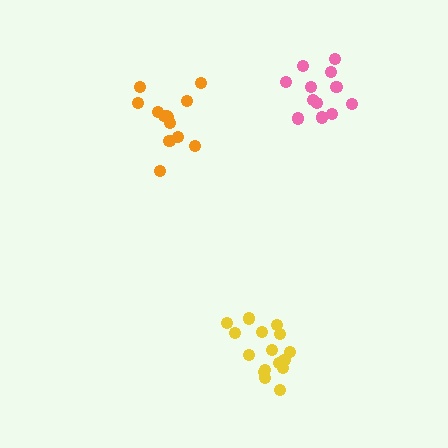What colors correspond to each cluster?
The clusters are colored: pink, yellow, orange.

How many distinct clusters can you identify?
There are 3 distinct clusters.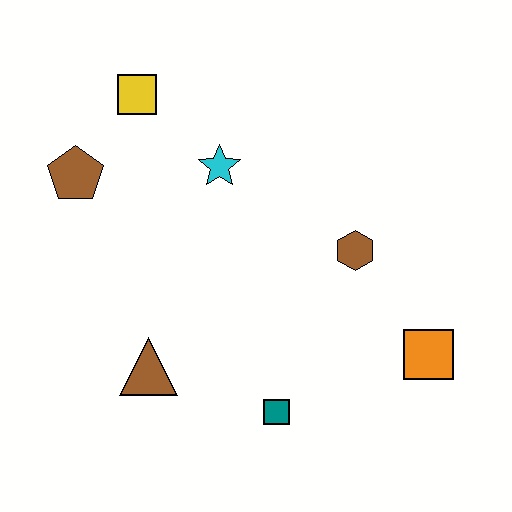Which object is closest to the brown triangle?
The teal square is closest to the brown triangle.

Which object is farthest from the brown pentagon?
The orange square is farthest from the brown pentagon.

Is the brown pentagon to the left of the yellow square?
Yes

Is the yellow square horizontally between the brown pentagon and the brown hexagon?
Yes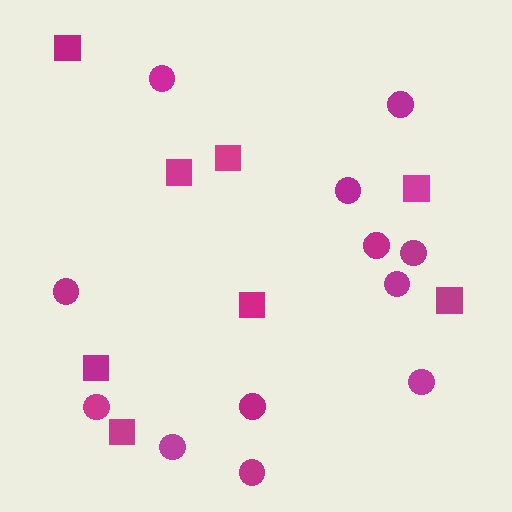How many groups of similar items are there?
There are 2 groups: one group of squares (8) and one group of circles (12).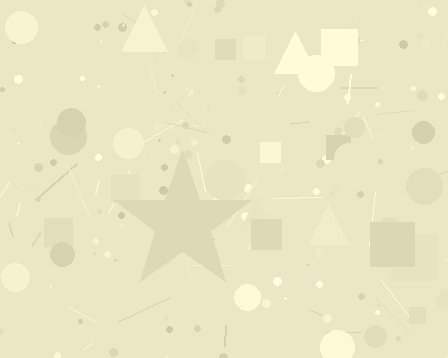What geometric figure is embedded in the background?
A star is embedded in the background.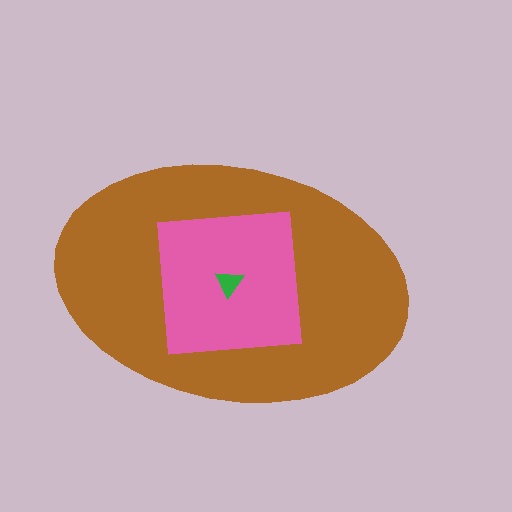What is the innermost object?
The green triangle.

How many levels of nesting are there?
3.